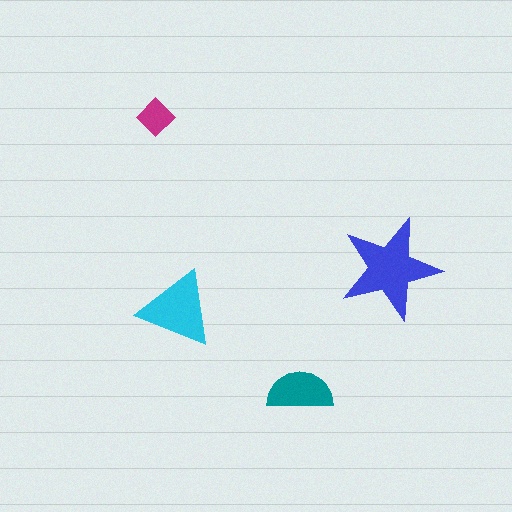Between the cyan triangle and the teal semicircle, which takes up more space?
The cyan triangle.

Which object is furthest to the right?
The blue star is rightmost.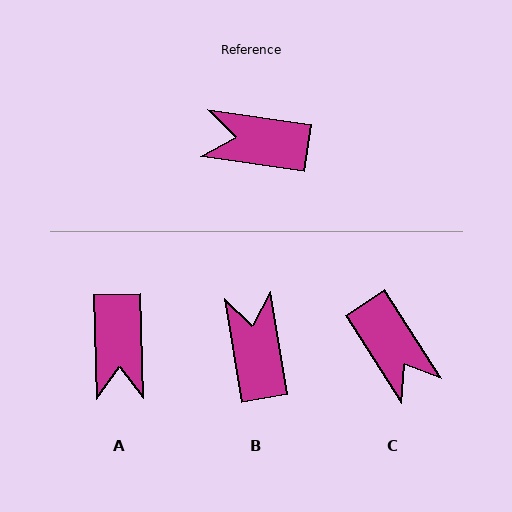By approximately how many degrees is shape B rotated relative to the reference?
Approximately 72 degrees clockwise.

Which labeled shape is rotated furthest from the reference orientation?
C, about 131 degrees away.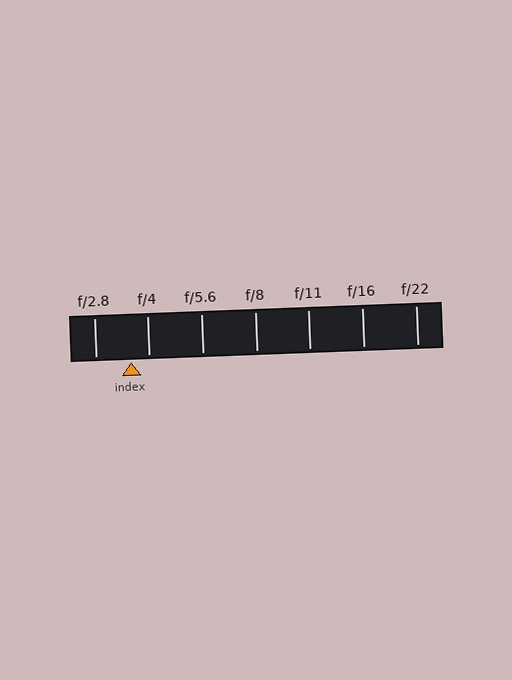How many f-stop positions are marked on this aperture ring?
There are 7 f-stop positions marked.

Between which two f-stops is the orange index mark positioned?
The index mark is between f/2.8 and f/4.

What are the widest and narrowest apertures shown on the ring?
The widest aperture shown is f/2.8 and the narrowest is f/22.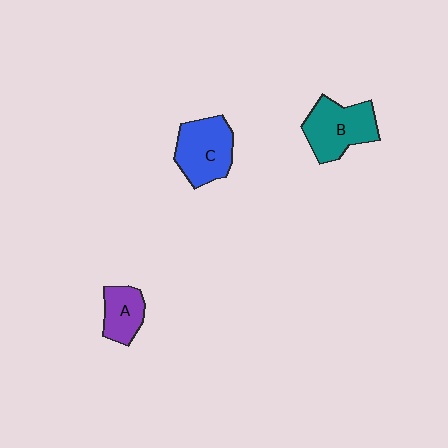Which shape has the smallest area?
Shape A (purple).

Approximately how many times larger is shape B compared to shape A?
Approximately 1.7 times.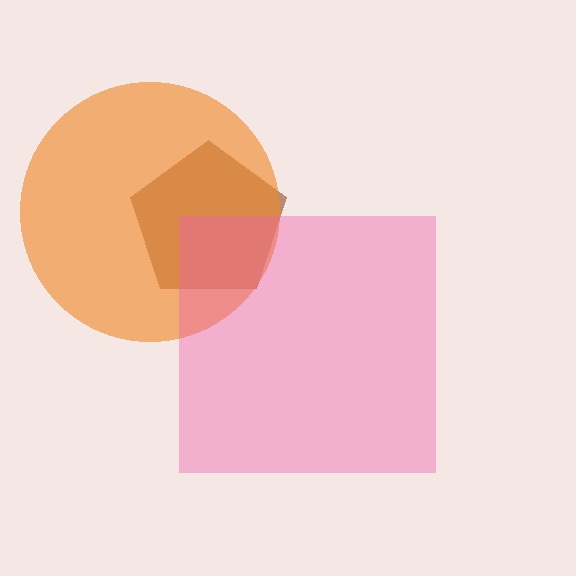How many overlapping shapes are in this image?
There are 3 overlapping shapes in the image.